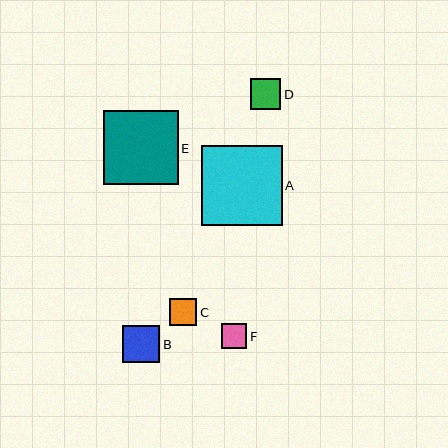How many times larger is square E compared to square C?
Square E is approximately 2.7 times the size of square C.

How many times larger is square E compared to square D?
Square E is approximately 2.4 times the size of square D.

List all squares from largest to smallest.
From largest to smallest: A, E, B, D, C, F.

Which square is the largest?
Square A is the largest with a size of approximately 80 pixels.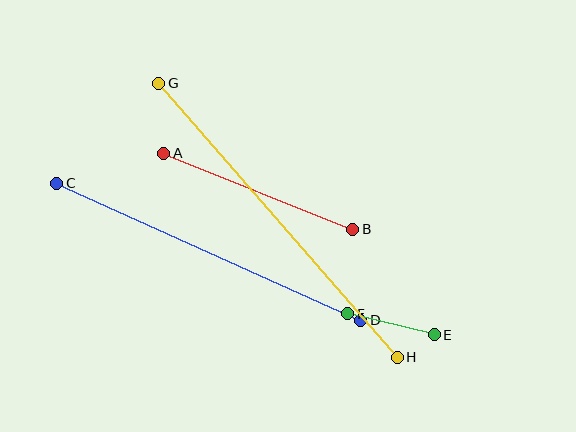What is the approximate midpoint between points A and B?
The midpoint is at approximately (258, 191) pixels.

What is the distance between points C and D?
The distance is approximately 333 pixels.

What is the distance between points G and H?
The distance is approximately 363 pixels.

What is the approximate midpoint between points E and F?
The midpoint is at approximately (391, 324) pixels.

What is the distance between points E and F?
The distance is approximately 89 pixels.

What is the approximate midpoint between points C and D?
The midpoint is at approximately (209, 252) pixels.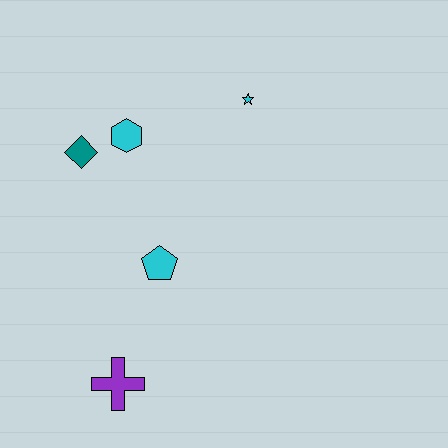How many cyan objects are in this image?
There are 3 cyan objects.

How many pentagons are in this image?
There is 1 pentagon.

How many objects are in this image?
There are 5 objects.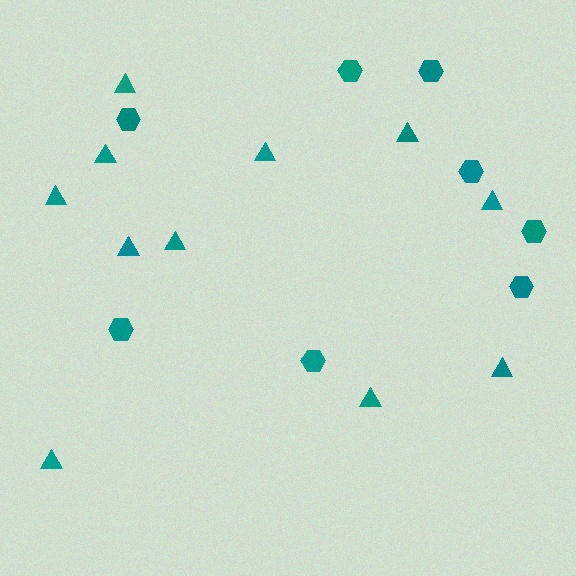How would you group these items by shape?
There are 2 groups: one group of hexagons (8) and one group of triangles (11).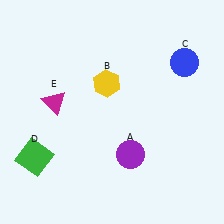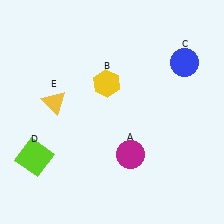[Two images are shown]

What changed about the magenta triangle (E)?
In Image 1, E is magenta. In Image 2, it changed to yellow.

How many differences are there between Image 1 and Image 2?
There are 3 differences between the two images.